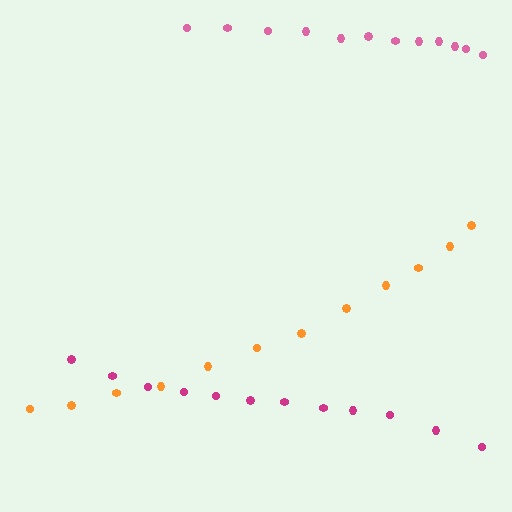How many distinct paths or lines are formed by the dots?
There are 3 distinct paths.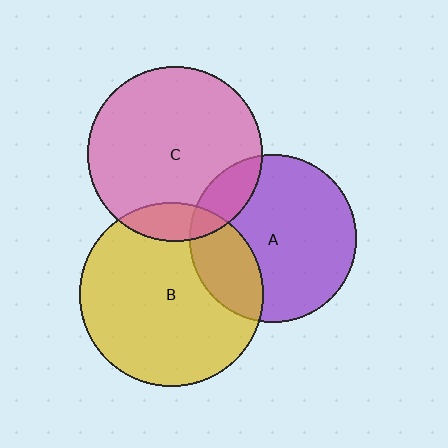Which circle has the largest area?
Circle B (yellow).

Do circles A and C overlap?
Yes.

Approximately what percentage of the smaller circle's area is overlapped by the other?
Approximately 15%.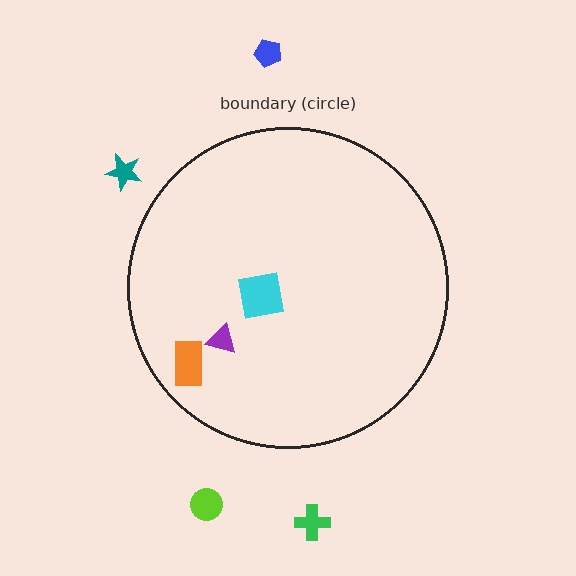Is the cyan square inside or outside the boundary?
Inside.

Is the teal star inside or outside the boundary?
Outside.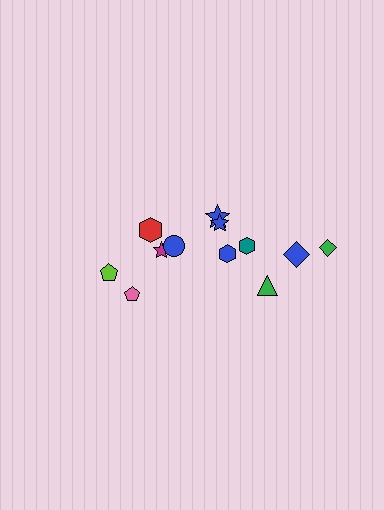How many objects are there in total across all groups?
There are 12 objects.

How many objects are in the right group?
There are 8 objects.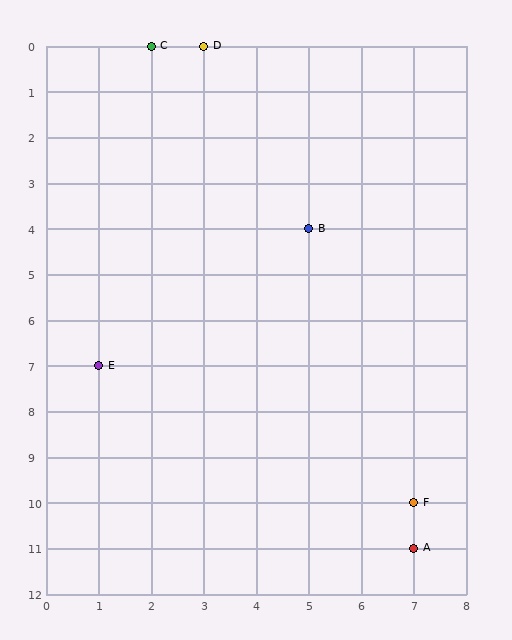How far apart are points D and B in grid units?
Points D and B are 2 columns and 4 rows apart (about 4.5 grid units diagonally).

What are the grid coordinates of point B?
Point B is at grid coordinates (5, 4).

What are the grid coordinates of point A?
Point A is at grid coordinates (7, 11).